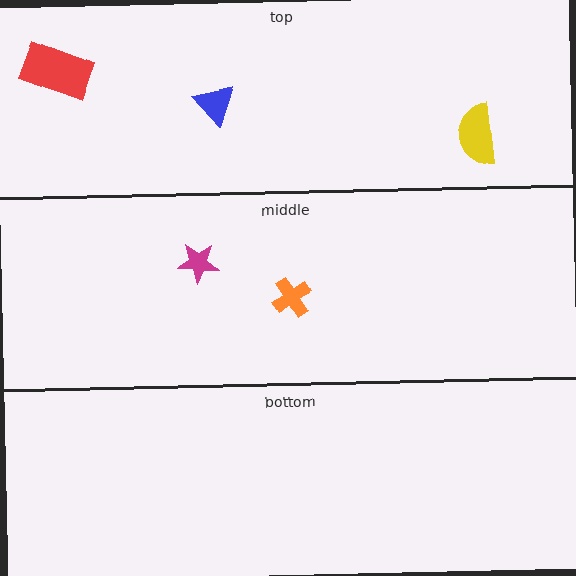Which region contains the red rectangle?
The top region.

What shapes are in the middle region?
The magenta star, the orange cross.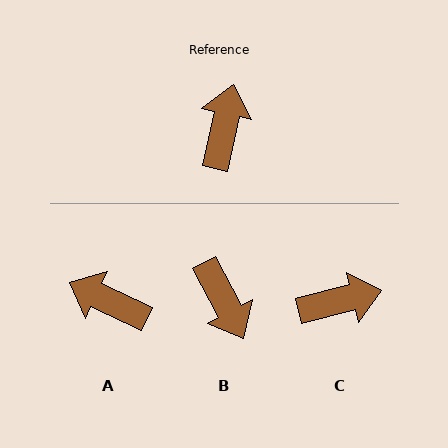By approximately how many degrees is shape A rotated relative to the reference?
Approximately 77 degrees counter-clockwise.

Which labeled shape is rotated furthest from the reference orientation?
B, about 140 degrees away.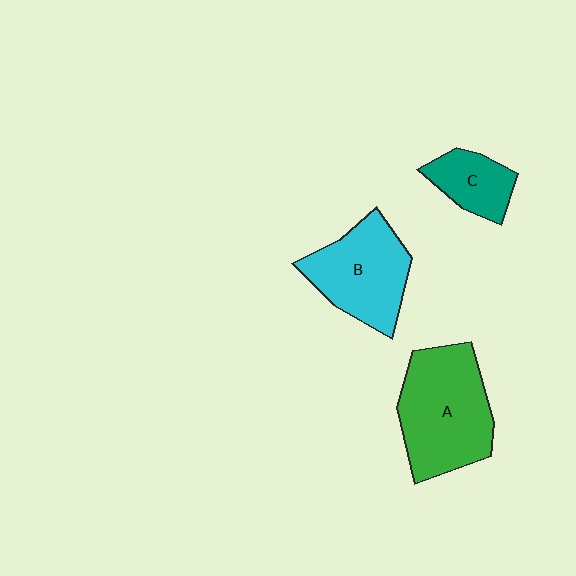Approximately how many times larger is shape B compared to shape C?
Approximately 1.9 times.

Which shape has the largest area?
Shape A (green).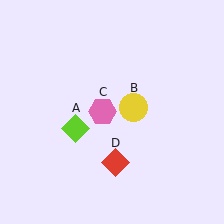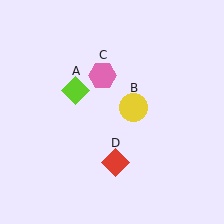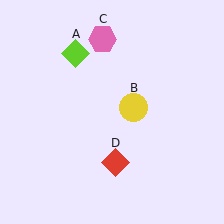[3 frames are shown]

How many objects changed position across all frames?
2 objects changed position: lime diamond (object A), pink hexagon (object C).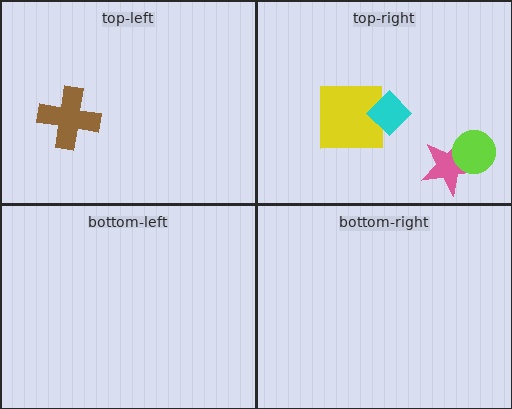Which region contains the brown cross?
The top-left region.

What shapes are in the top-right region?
The pink star, the yellow square, the lime circle, the cyan diamond.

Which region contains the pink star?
The top-right region.